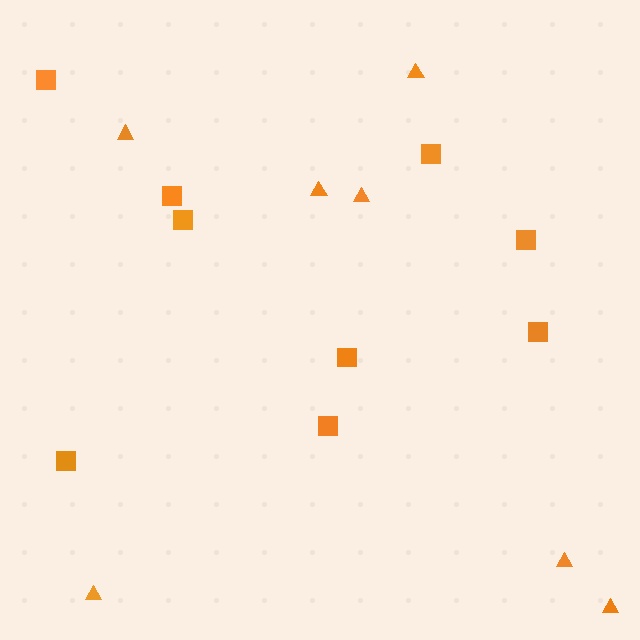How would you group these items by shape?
There are 2 groups: one group of squares (9) and one group of triangles (7).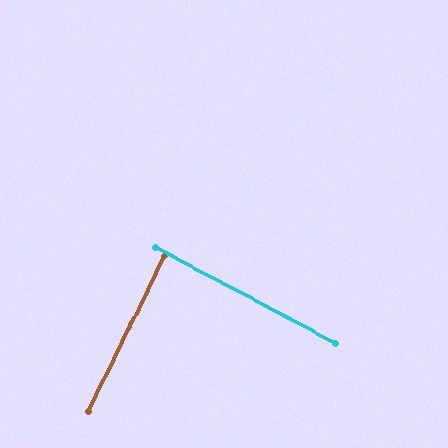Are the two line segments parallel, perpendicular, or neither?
Perpendicular — they meet at approximately 88°.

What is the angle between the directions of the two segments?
Approximately 88 degrees.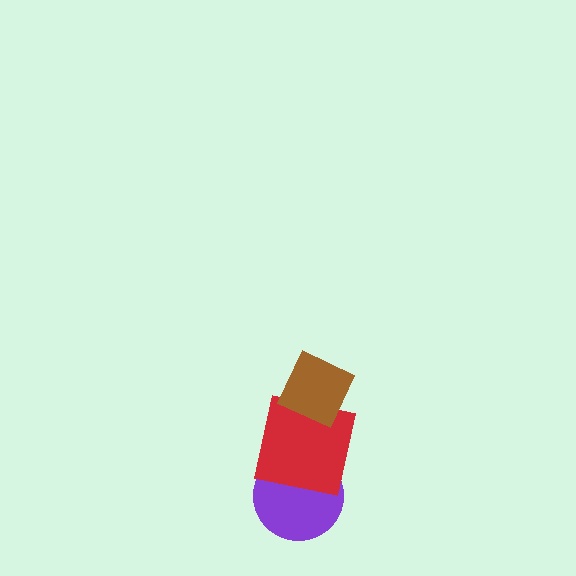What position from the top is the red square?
The red square is 2nd from the top.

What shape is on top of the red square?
The brown diamond is on top of the red square.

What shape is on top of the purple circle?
The red square is on top of the purple circle.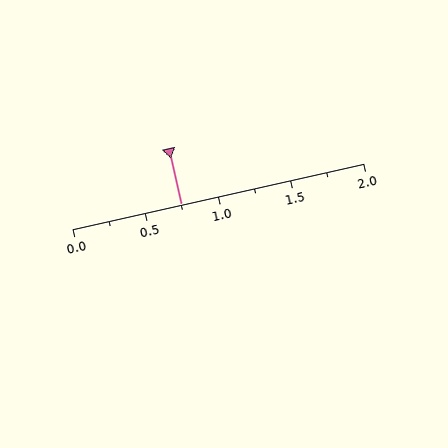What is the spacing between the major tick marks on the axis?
The major ticks are spaced 0.5 apart.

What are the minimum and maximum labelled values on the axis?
The axis runs from 0.0 to 2.0.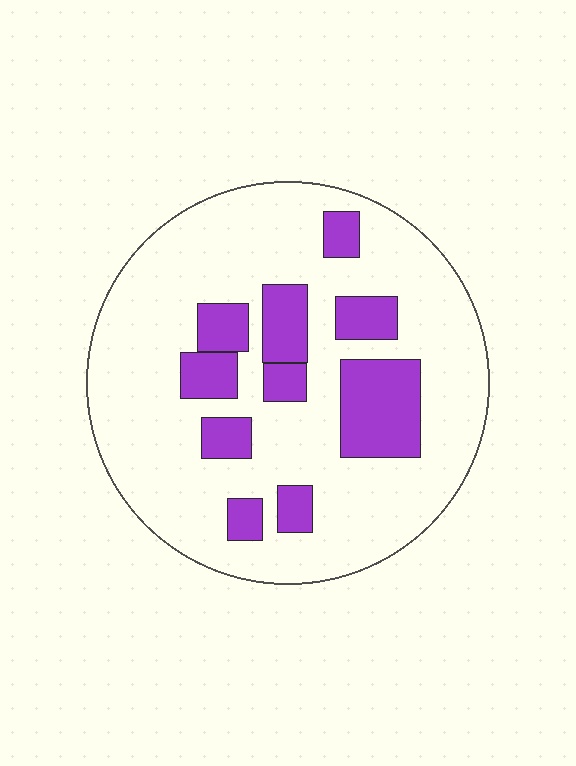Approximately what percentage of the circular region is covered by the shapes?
Approximately 20%.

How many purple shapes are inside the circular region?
10.